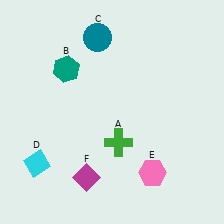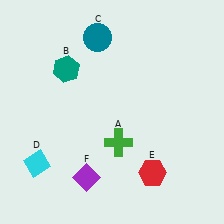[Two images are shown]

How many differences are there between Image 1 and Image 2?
There are 2 differences between the two images.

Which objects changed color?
E changed from pink to red. F changed from magenta to purple.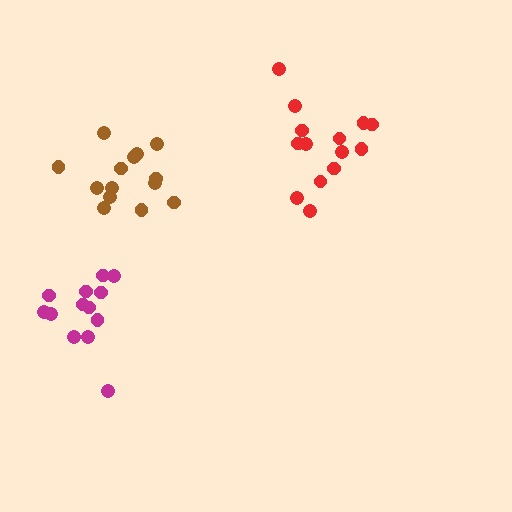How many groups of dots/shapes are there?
There are 3 groups.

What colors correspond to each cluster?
The clusters are colored: red, magenta, brown.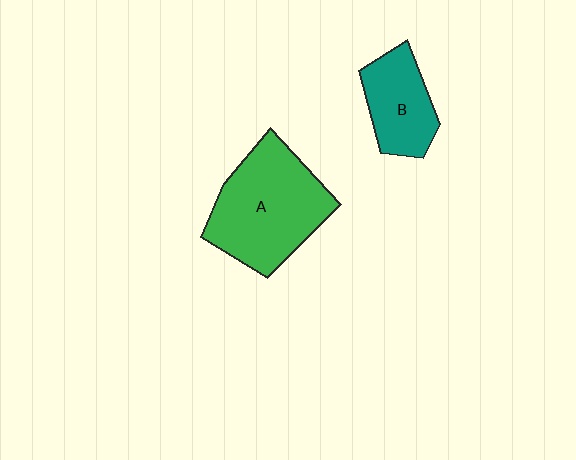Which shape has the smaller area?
Shape B (teal).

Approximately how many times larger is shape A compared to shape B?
Approximately 1.8 times.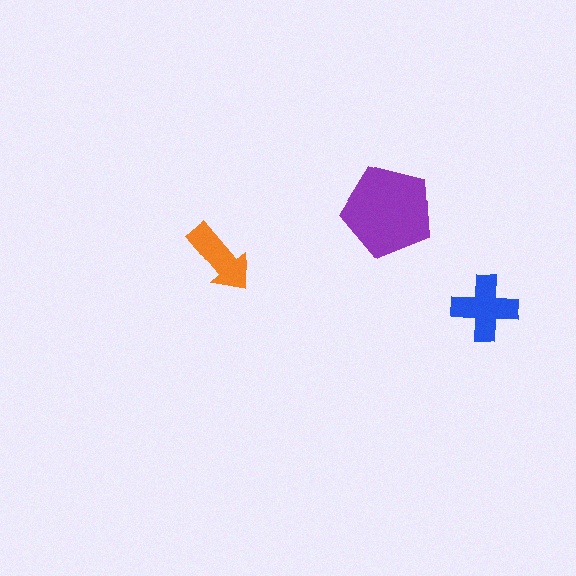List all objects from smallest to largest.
The orange arrow, the blue cross, the purple pentagon.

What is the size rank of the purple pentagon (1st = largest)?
1st.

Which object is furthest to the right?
The blue cross is rightmost.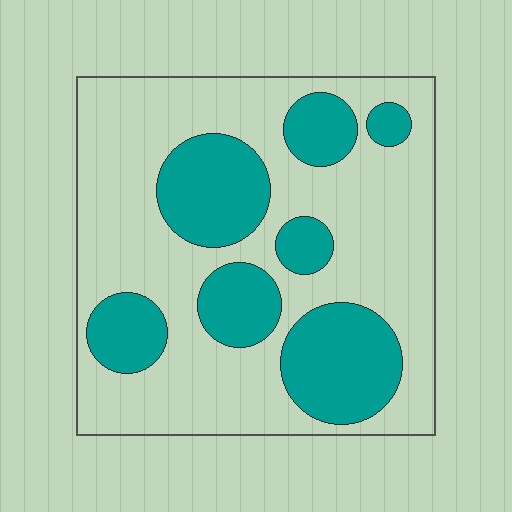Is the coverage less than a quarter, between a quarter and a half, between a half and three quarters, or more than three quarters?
Between a quarter and a half.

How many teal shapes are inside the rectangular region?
7.